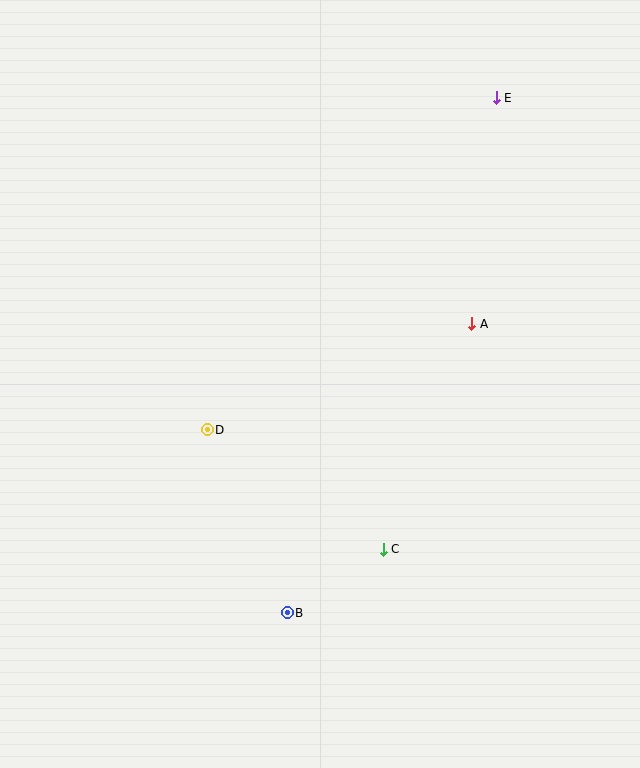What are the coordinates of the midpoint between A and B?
The midpoint between A and B is at (379, 468).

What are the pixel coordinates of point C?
Point C is at (383, 549).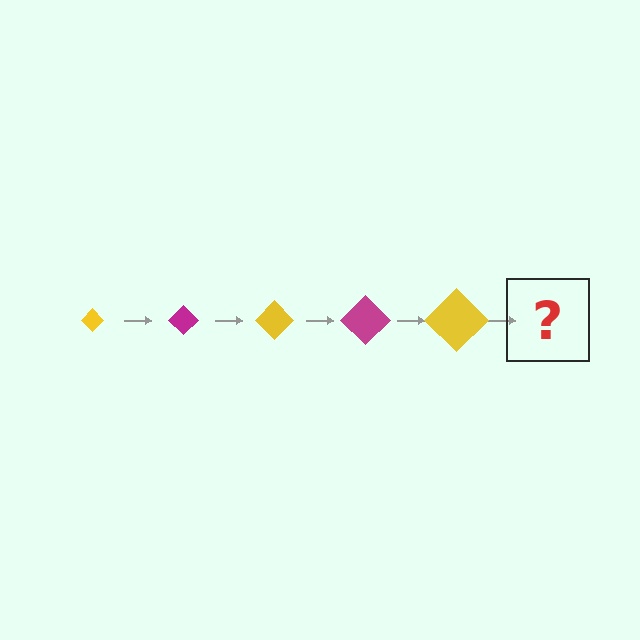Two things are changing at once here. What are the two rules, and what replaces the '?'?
The two rules are that the diamond grows larger each step and the color cycles through yellow and magenta. The '?' should be a magenta diamond, larger than the previous one.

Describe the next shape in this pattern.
It should be a magenta diamond, larger than the previous one.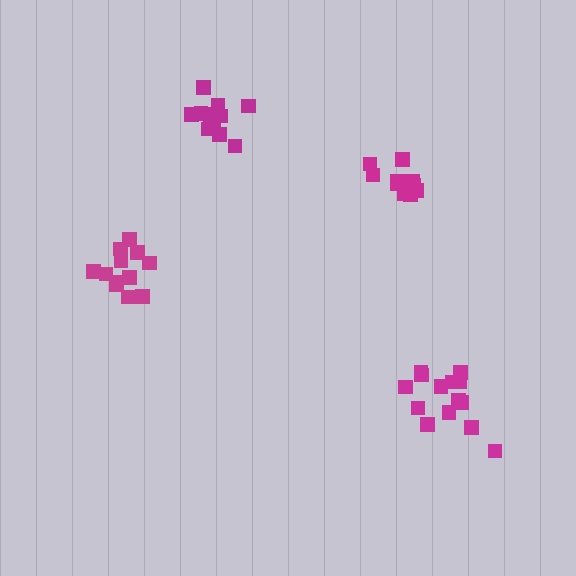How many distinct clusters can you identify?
There are 4 distinct clusters.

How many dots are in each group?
Group 1: 14 dots, Group 2: 13 dots, Group 3: 10 dots, Group 4: 14 dots (51 total).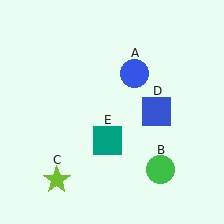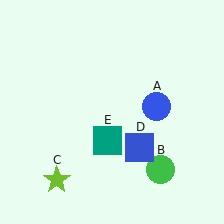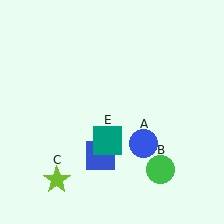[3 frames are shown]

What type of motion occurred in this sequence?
The blue circle (object A), blue square (object D) rotated clockwise around the center of the scene.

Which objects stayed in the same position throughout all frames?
Green circle (object B) and lime star (object C) and teal square (object E) remained stationary.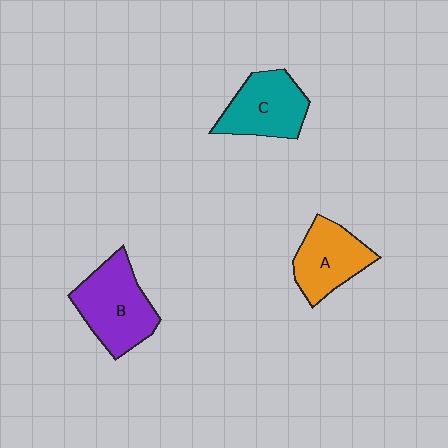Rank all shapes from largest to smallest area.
From largest to smallest: B (purple), C (teal), A (orange).